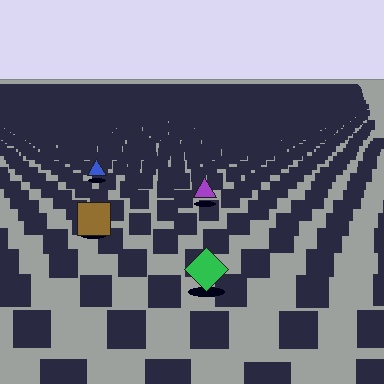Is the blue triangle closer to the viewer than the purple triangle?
No. The purple triangle is closer — you can tell from the texture gradient: the ground texture is coarser near it.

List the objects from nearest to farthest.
From nearest to farthest: the green diamond, the brown square, the purple triangle, the blue triangle.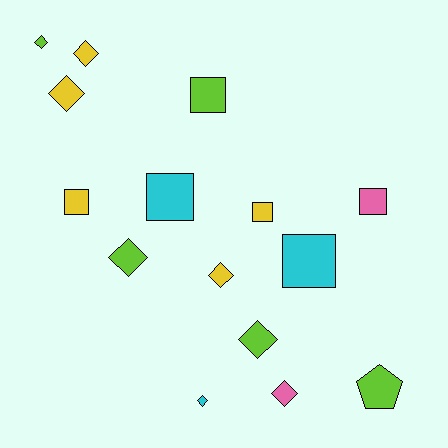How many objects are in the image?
There are 15 objects.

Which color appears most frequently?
Lime, with 5 objects.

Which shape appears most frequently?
Diamond, with 8 objects.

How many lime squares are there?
There is 1 lime square.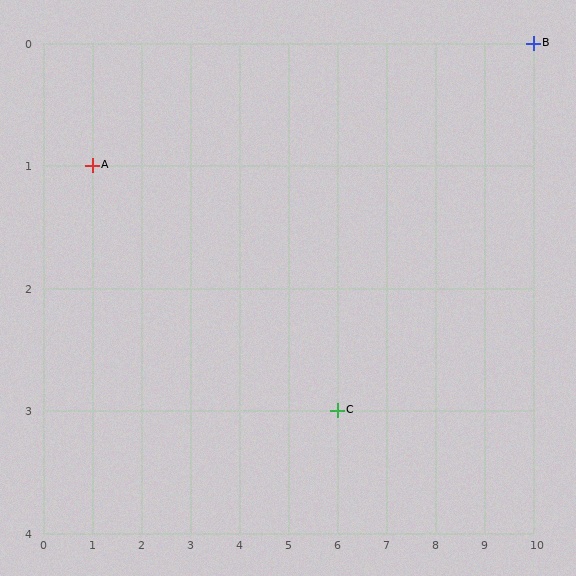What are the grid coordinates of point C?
Point C is at grid coordinates (6, 3).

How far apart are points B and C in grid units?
Points B and C are 4 columns and 3 rows apart (about 5.0 grid units diagonally).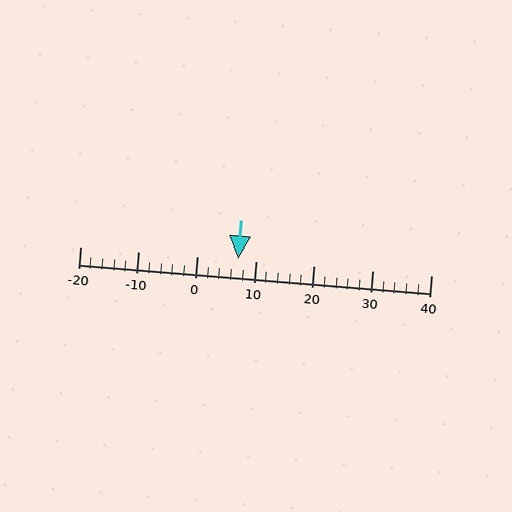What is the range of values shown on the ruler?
The ruler shows values from -20 to 40.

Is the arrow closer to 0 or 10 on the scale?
The arrow is closer to 10.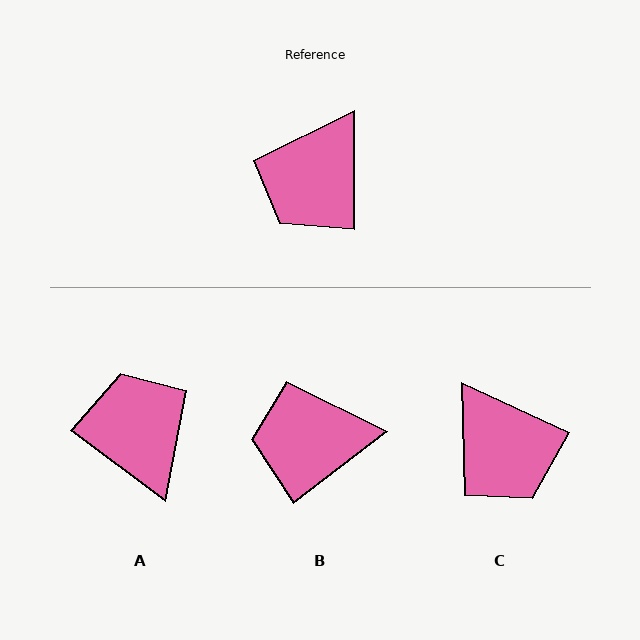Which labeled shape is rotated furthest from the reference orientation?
A, about 127 degrees away.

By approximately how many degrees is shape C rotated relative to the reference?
Approximately 65 degrees counter-clockwise.